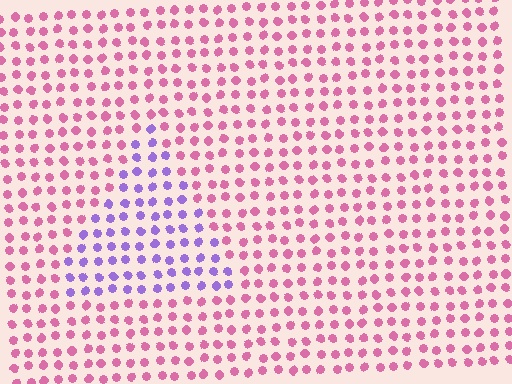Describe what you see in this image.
The image is filled with small pink elements in a uniform arrangement. A triangle-shaped region is visible where the elements are tinted to a slightly different hue, forming a subtle color boundary.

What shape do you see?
I see a triangle.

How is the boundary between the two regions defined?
The boundary is defined purely by a slight shift in hue (about 62 degrees). Spacing, size, and orientation are identical on both sides.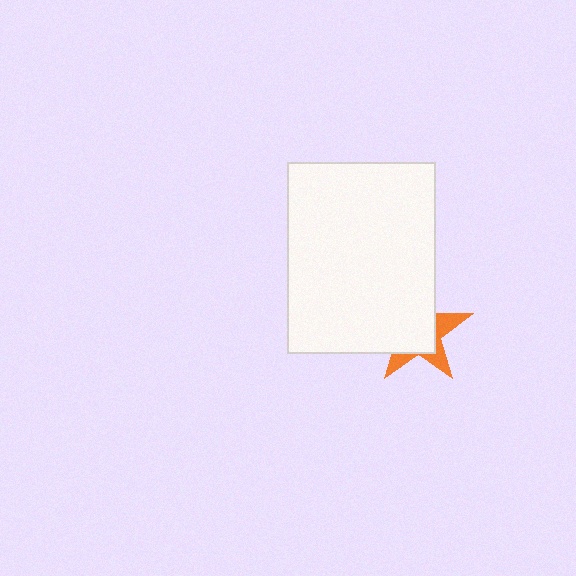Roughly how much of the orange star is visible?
A small part of it is visible (roughly 35%).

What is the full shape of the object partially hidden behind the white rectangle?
The partially hidden object is an orange star.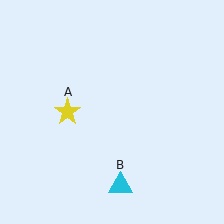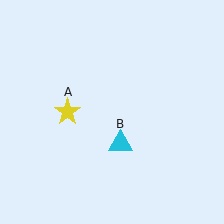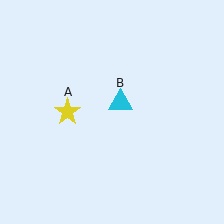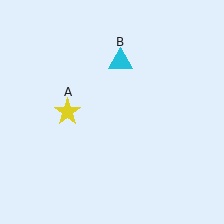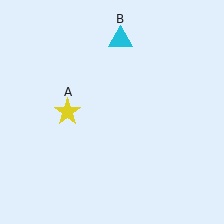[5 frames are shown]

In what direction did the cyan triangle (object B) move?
The cyan triangle (object B) moved up.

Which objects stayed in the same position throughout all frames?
Yellow star (object A) remained stationary.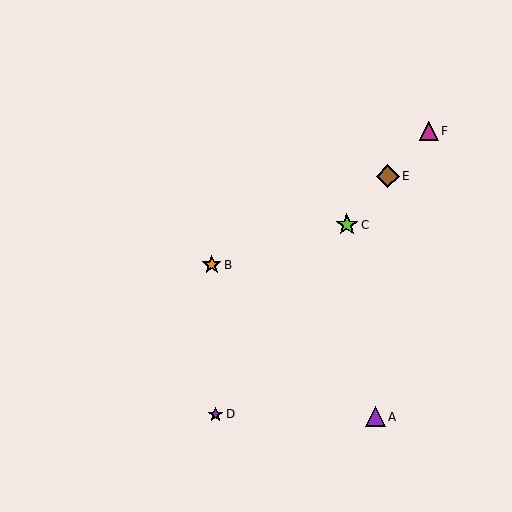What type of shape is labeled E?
Shape E is a brown diamond.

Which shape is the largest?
The brown diamond (labeled E) is the largest.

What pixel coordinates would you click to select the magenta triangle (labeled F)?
Click at (429, 131) to select the magenta triangle F.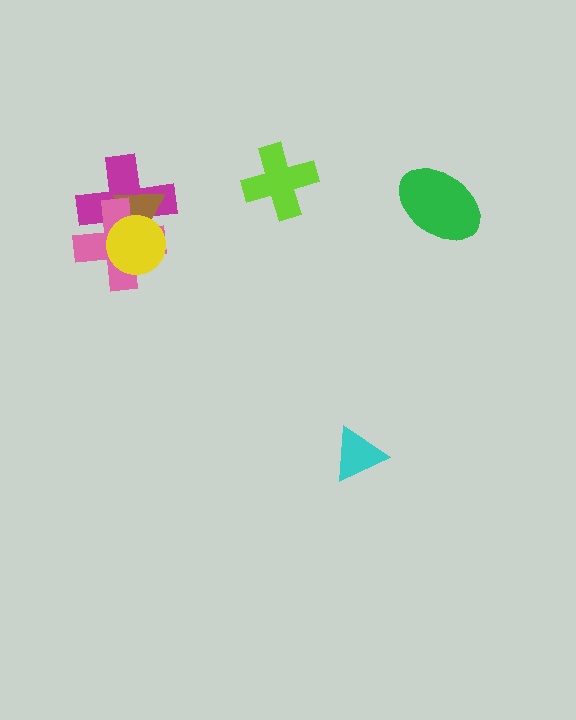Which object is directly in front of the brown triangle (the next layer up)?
The pink cross is directly in front of the brown triangle.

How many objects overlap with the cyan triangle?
0 objects overlap with the cyan triangle.